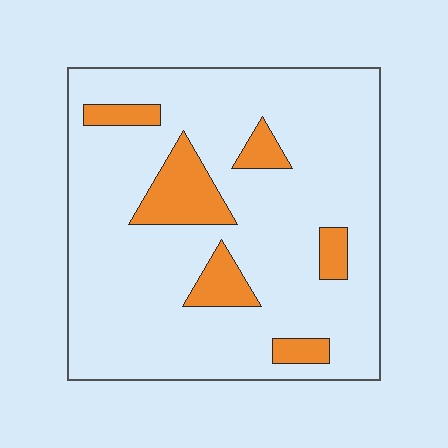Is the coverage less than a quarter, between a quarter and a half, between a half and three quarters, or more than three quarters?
Less than a quarter.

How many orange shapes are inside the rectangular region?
6.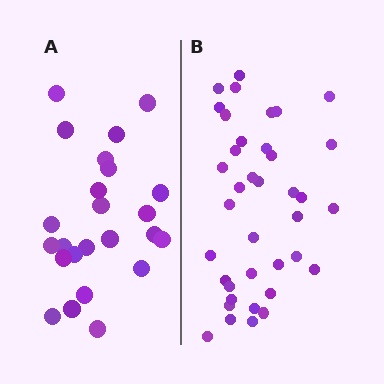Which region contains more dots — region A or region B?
Region B (the right region) has more dots.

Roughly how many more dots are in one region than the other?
Region B has approximately 15 more dots than region A.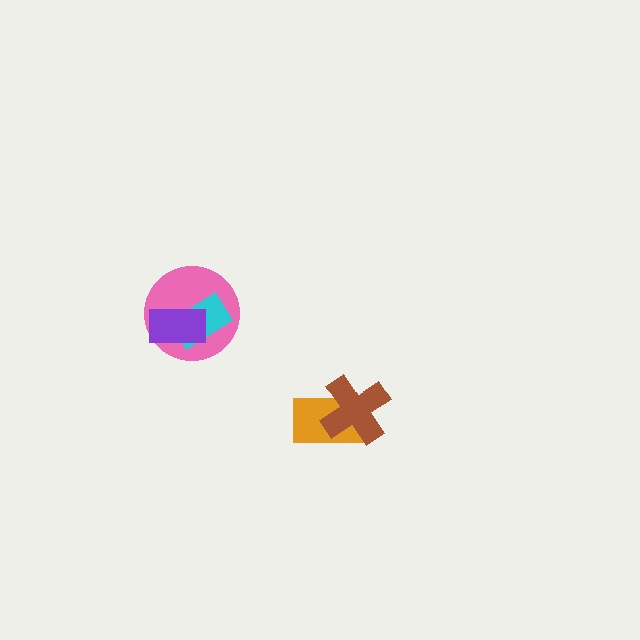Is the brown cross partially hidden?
No, no other shape covers it.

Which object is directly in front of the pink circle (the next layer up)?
The cyan rectangle is directly in front of the pink circle.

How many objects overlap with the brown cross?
1 object overlaps with the brown cross.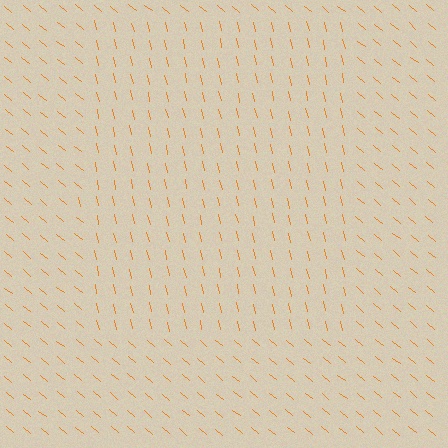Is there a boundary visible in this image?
Yes, there is a texture boundary formed by a change in line orientation.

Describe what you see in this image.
The image is filled with small orange line segments. A rectangle region in the image has lines oriented differently from the surrounding lines, creating a visible texture boundary.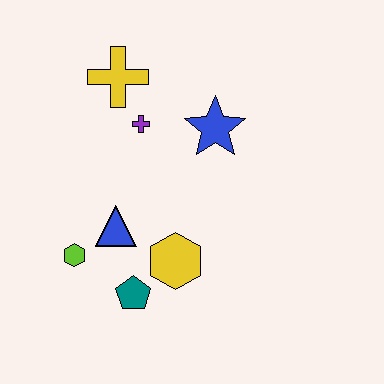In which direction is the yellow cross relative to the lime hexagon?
The yellow cross is above the lime hexagon.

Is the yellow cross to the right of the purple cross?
No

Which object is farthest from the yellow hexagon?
The yellow cross is farthest from the yellow hexagon.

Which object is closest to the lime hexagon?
The blue triangle is closest to the lime hexagon.